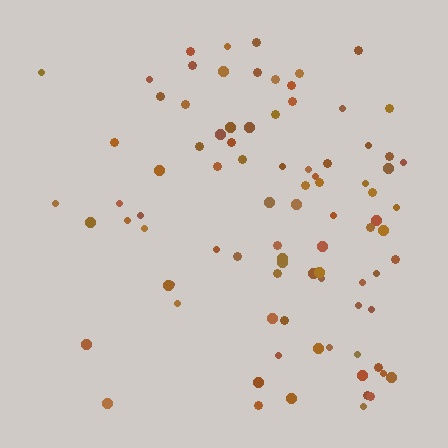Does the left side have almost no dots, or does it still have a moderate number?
Still a moderate number, just noticeably fewer than the right.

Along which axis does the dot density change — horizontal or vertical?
Horizontal.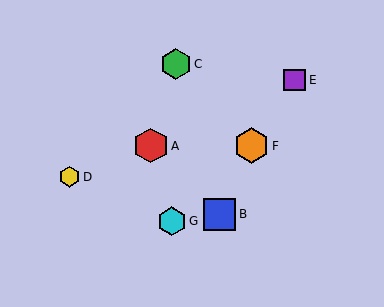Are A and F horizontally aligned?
Yes, both are at y≈146.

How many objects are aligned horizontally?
2 objects (A, F) are aligned horizontally.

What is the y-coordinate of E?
Object E is at y≈80.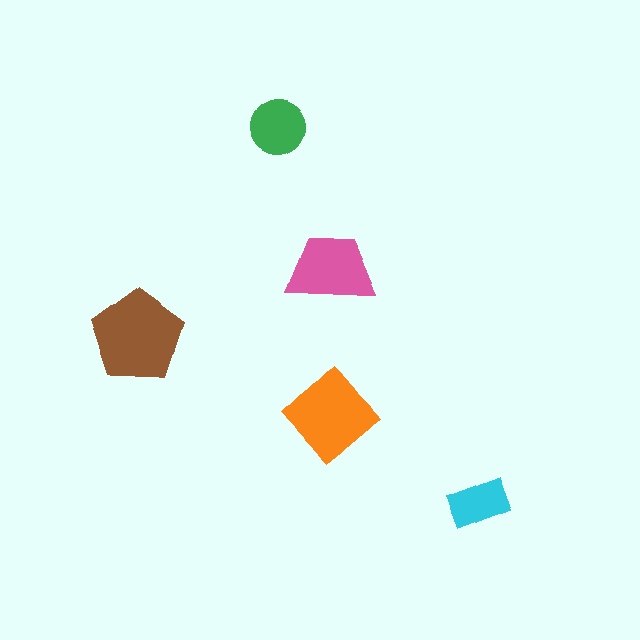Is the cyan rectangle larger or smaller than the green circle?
Smaller.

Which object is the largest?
The brown pentagon.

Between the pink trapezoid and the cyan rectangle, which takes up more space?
The pink trapezoid.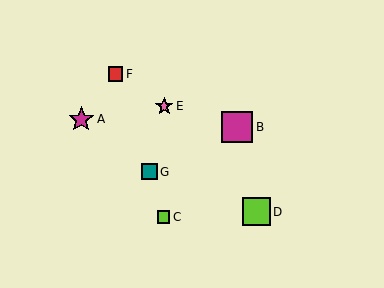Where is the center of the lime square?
The center of the lime square is at (256, 212).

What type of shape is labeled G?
Shape G is a teal square.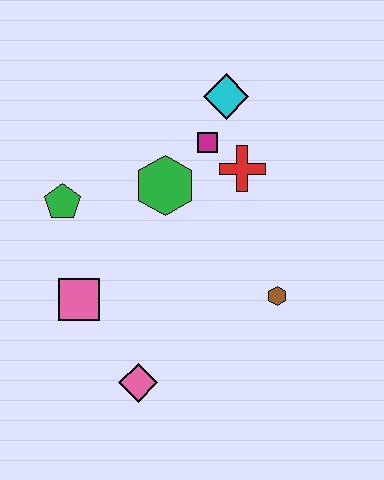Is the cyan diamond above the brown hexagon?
Yes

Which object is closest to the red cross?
The magenta square is closest to the red cross.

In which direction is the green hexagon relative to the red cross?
The green hexagon is to the left of the red cross.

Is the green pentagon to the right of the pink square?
No